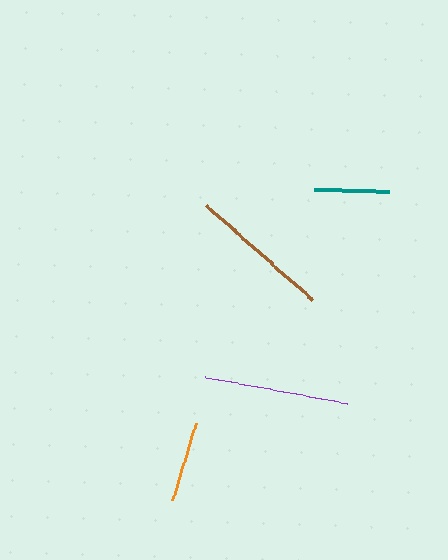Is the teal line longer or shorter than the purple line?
The purple line is longer than the teal line.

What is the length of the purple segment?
The purple segment is approximately 145 pixels long.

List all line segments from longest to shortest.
From longest to shortest: purple, brown, orange, teal.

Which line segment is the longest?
The purple line is the longest at approximately 145 pixels.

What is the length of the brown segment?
The brown segment is approximately 142 pixels long.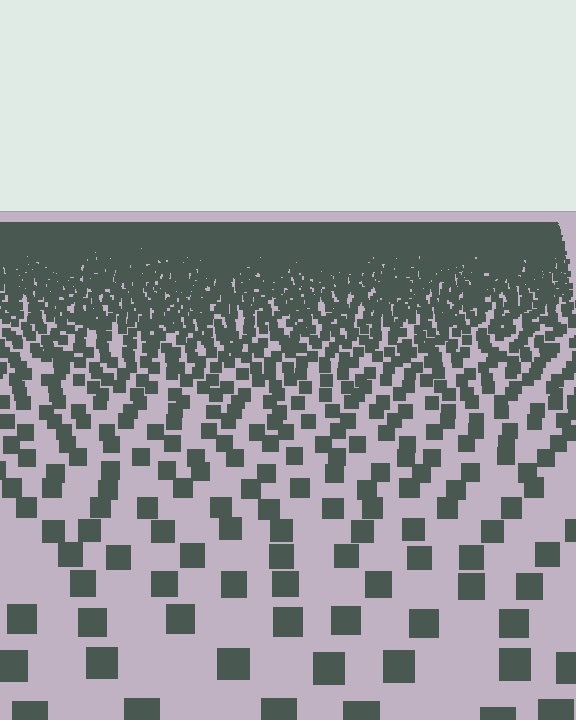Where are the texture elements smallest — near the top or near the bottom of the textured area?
Near the top.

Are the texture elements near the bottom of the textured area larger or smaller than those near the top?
Larger. Near the bottom, elements are closer to the viewer and appear at a bigger on-screen size.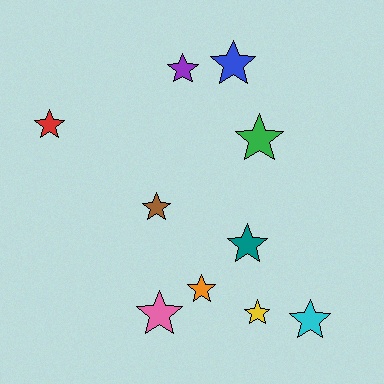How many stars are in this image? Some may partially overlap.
There are 10 stars.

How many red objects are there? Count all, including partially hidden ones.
There is 1 red object.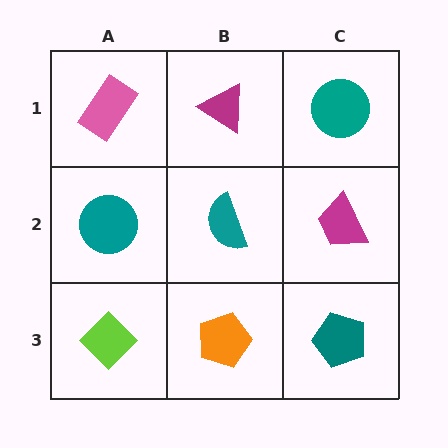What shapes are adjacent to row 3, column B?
A teal semicircle (row 2, column B), a lime diamond (row 3, column A), a teal pentagon (row 3, column C).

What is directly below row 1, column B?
A teal semicircle.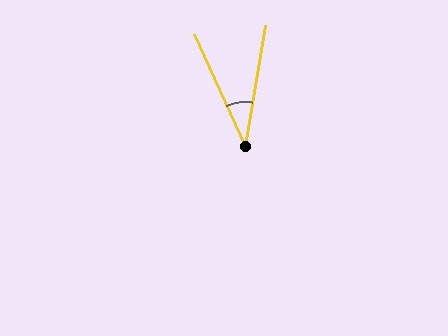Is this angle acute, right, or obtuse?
It is acute.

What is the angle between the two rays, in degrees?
Approximately 34 degrees.